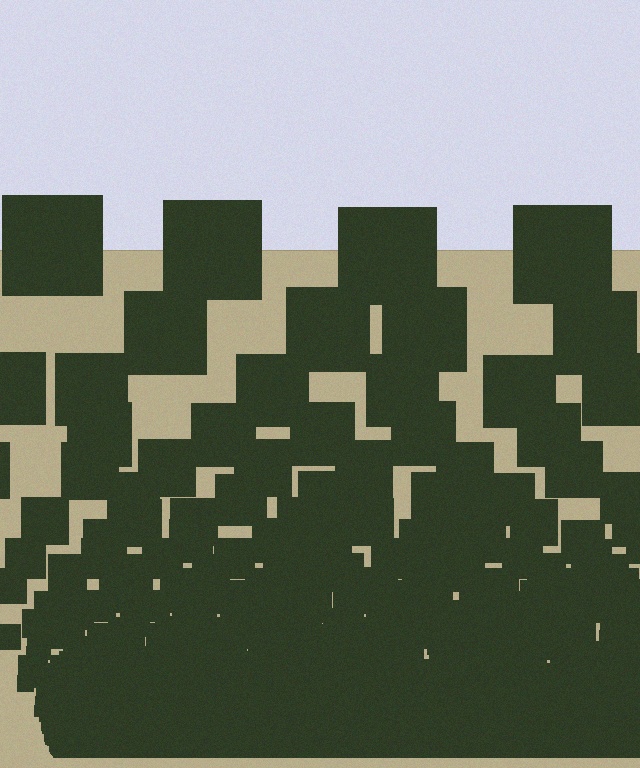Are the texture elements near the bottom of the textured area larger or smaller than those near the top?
Smaller. The gradient is inverted — elements near the bottom are smaller and denser.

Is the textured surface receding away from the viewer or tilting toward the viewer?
The surface appears to tilt toward the viewer. Texture elements get larger and sparser toward the top.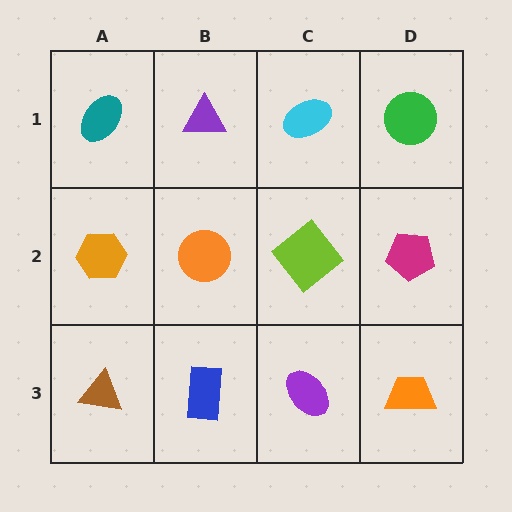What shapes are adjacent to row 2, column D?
A green circle (row 1, column D), an orange trapezoid (row 3, column D), a lime diamond (row 2, column C).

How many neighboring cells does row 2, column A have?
3.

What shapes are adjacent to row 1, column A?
An orange hexagon (row 2, column A), a purple triangle (row 1, column B).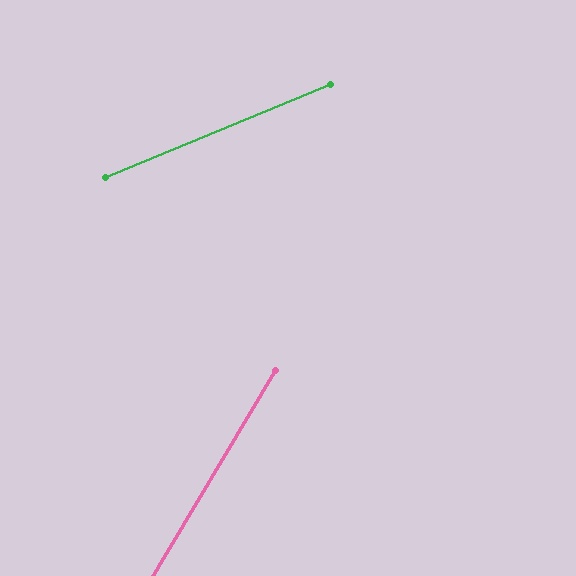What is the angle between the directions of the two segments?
Approximately 37 degrees.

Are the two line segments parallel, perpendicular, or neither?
Neither parallel nor perpendicular — they differ by about 37°.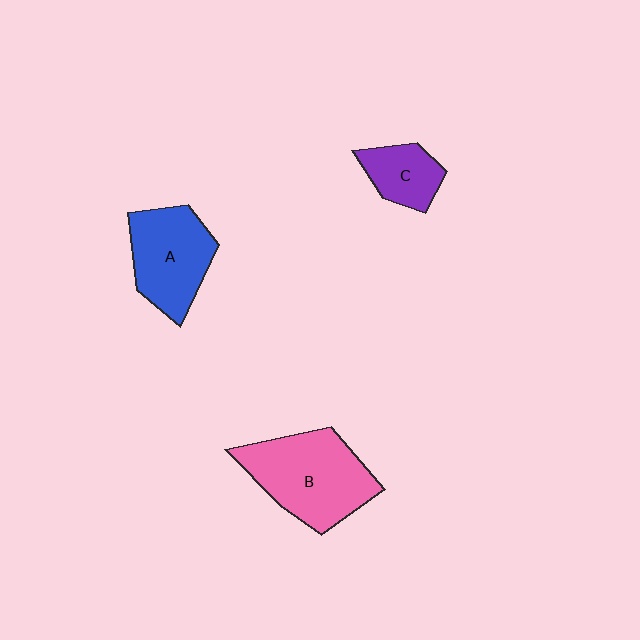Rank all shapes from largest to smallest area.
From largest to smallest: B (pink), A (blue), C (purple).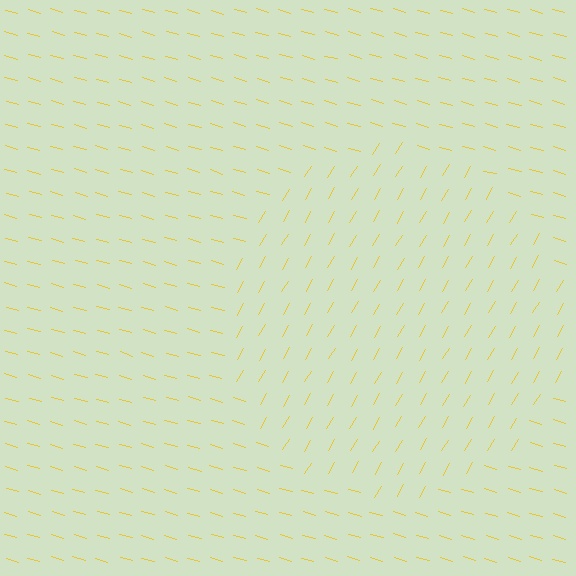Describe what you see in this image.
The image is filled with small yellow line segments. A circle region in the image has lines oriented differently from the surrounding lines, creating a visible texture boundary.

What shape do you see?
I see a circle.